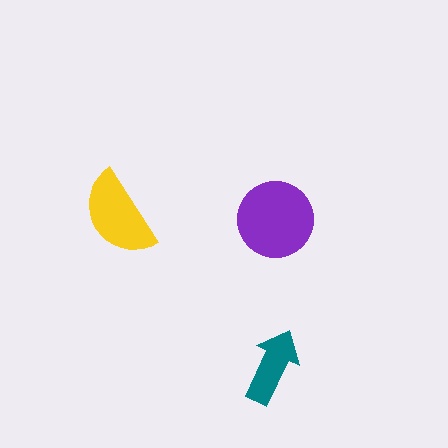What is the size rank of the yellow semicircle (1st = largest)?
2nd.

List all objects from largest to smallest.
The purple circle, the yellow semicircle, the teal arrow.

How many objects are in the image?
There are 3 objects in the image.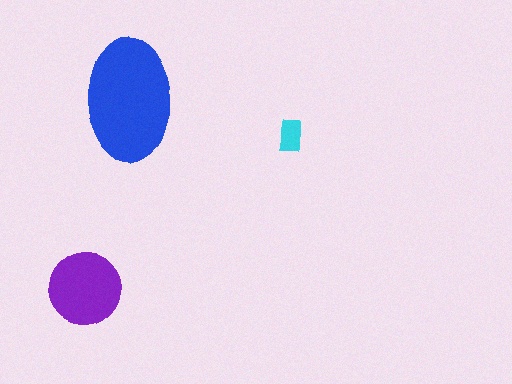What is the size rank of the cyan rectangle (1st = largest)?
3rd.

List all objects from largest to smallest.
The blue ellipse, the purple circle, the cyan rectangle.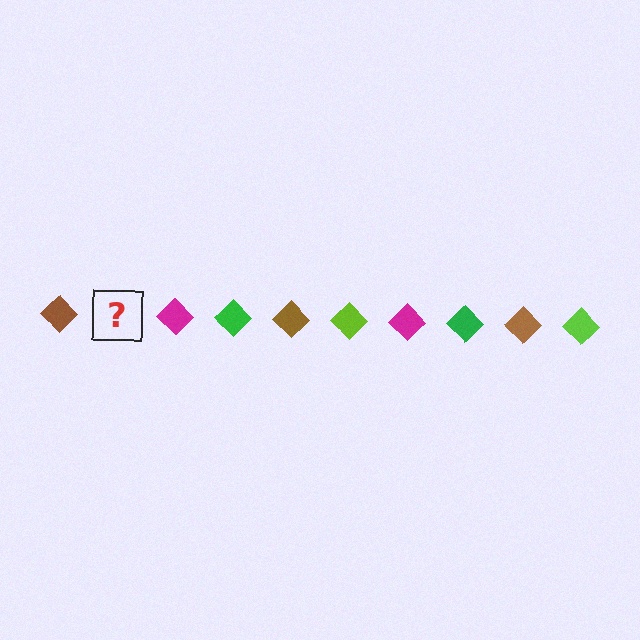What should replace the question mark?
The question mark should be replaced with a lime diamond.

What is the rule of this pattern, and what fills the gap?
The rule is that the pattern cycles through brown, lime, magenta, green diamonds. The gap should be filled with a lime diamond.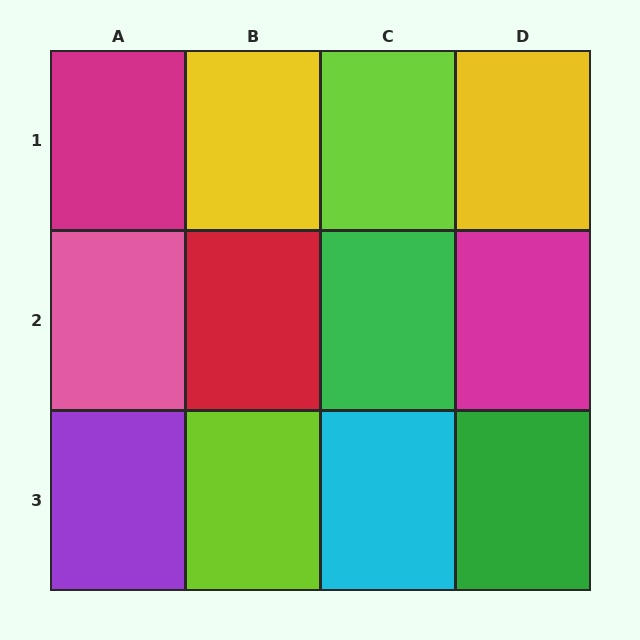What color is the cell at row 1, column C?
Lime.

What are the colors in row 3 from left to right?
Purple, lime, cyan, green.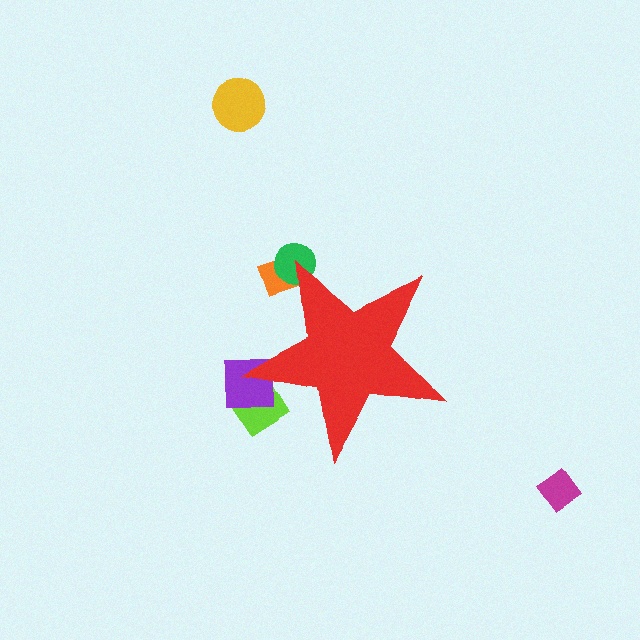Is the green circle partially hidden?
Yes, the green circle is partially hidden behind the red star.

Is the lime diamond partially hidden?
Yes, the lime diamond is partially hidden behind the red star.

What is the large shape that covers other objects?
A red star.